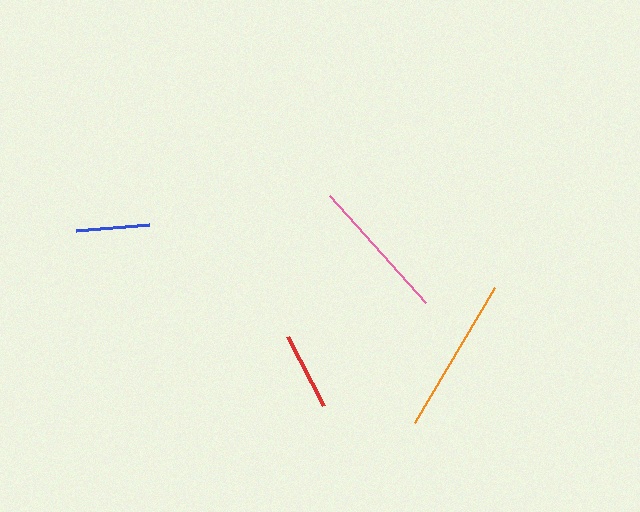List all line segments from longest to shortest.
From longest to shortest: orange, pink, red, blue.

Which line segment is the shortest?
The blue line is the shortest at approximately 73 pixels.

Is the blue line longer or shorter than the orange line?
The orange line is longer than the blue line.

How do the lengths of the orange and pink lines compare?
The orange and pink lines are approximately the same length.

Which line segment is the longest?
The orange line is the longest at approximately 156 pixels.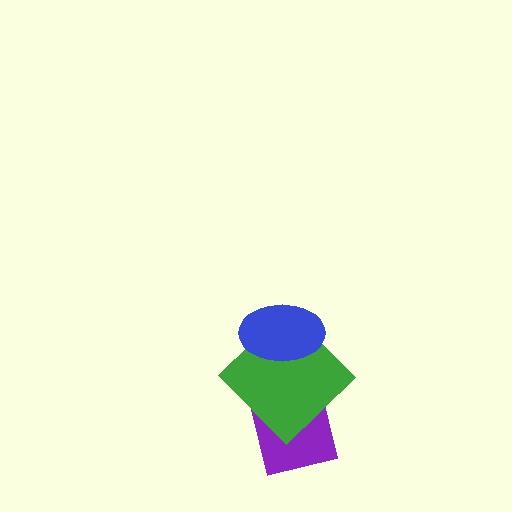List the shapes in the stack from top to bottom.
From top to bottom: the blue ellipse, the green diamond, the purple square.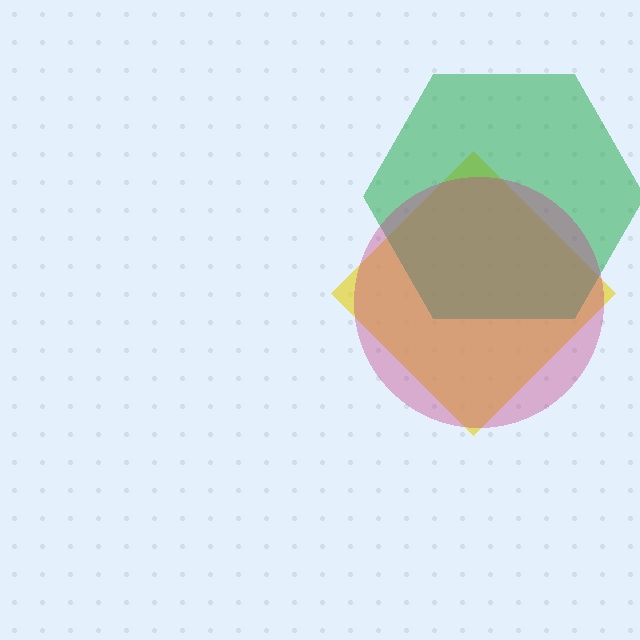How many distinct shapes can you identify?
There are 3 distinct shapes: a yellow diamond, a green hexagon, a magenta circle.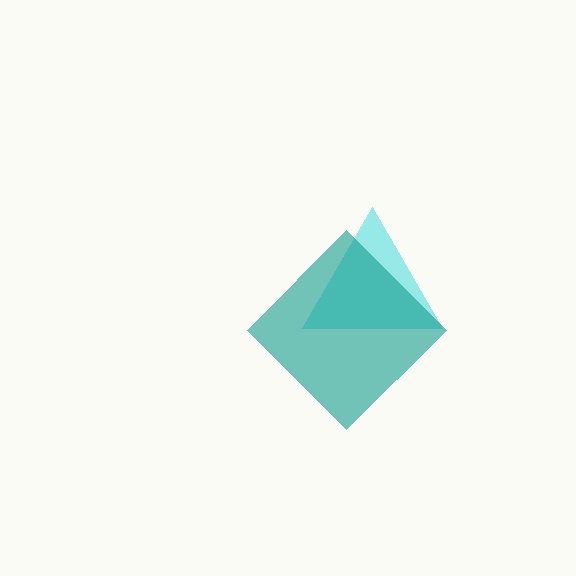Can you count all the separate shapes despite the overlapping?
Yes, there are 2 separate shapes.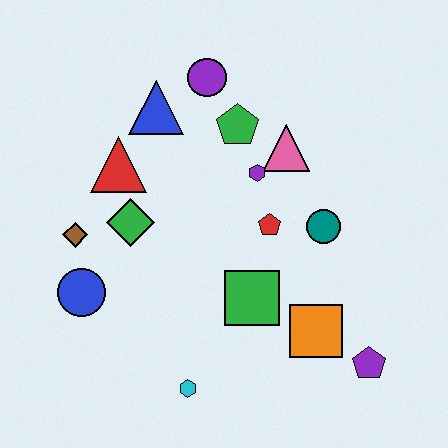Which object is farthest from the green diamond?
The purple pentagon is farthest from the green diamond.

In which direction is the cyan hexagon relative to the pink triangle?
The cyan hexagon is below the pink triangle.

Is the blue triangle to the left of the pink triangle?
Yes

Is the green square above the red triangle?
No